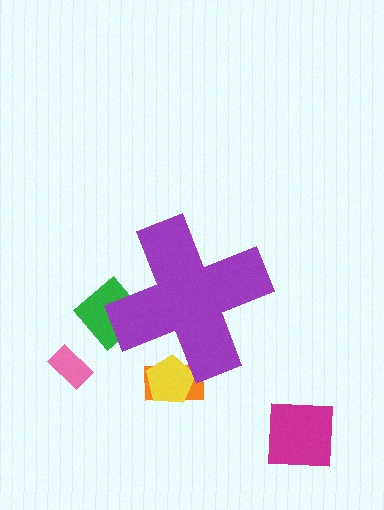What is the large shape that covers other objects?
A purple cross.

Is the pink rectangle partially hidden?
No, the pink rectangle is fully visible.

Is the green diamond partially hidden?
Yes, the green diamond is partially hidden behind the purple cross.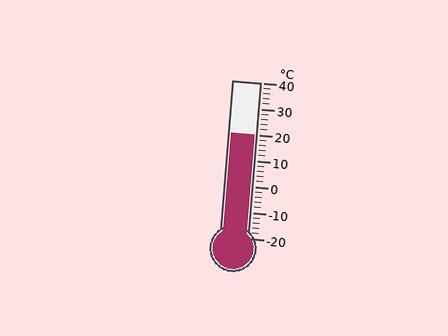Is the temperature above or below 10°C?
The temperature is above 10°C.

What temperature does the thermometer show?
The thermometer shows approximately 20°C.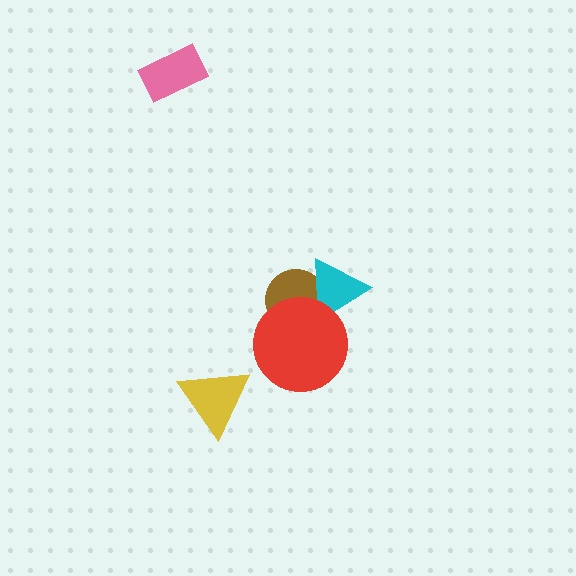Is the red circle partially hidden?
No, no other shape covers it.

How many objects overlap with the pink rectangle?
0 objects overlap with the pink rectangle.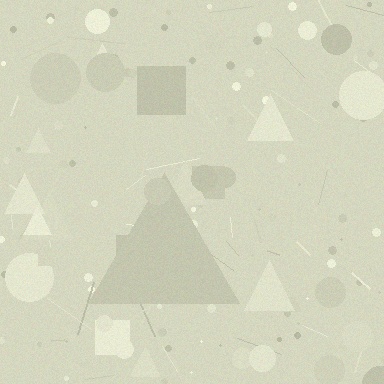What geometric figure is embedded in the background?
A triangle is embedded in the background.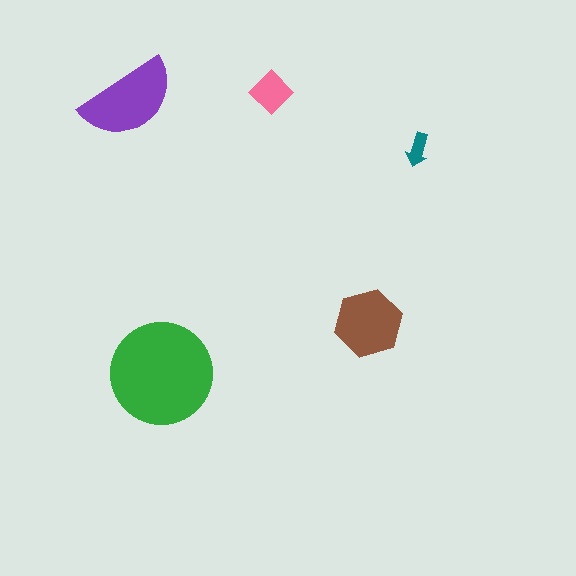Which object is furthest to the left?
The purple semicircle is leftmost.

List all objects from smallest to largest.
The teal arrow, the pink diamond, the brown hexagon, the purple semicircle, the green circle.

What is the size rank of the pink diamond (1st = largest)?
4th.